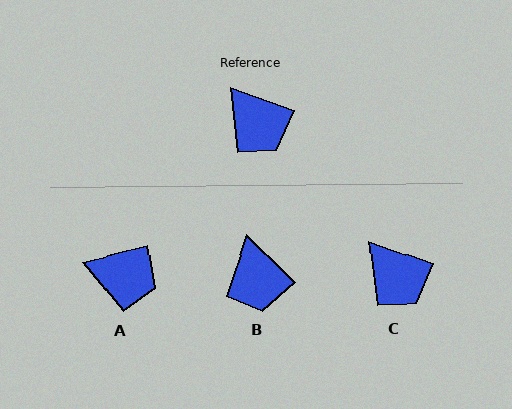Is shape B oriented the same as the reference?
No, it is off by about 25 degrees.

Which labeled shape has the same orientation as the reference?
C.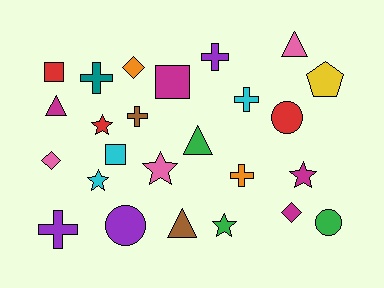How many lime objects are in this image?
There are no lime objects.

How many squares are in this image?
There are 3 squares.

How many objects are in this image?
There are 25 objects.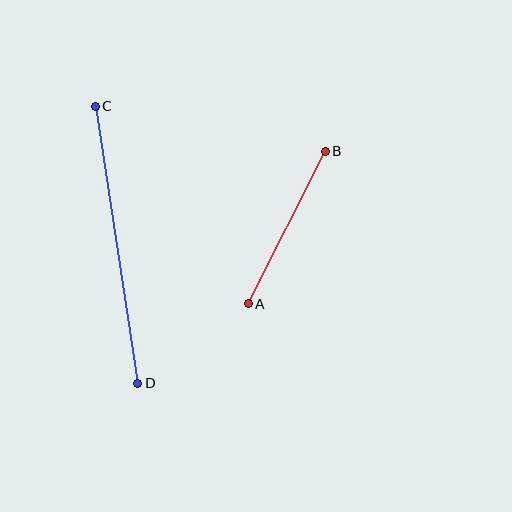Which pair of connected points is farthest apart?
Points C and D are farthest apart.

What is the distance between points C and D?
The distance is approximately 280 pixels.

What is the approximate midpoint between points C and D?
The midpoint is at approximately (117, 245) pixels.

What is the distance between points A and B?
The distance is approximately 171 pixels.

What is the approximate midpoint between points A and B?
The midpoint is at approximately (287, 228) pixels.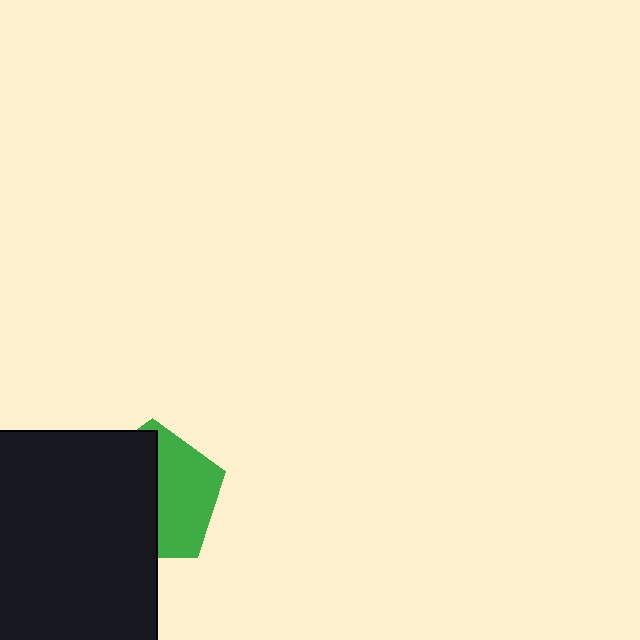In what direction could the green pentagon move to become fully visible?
The green pentagon could move right. That would shift it out from behind the black rectangle entirely.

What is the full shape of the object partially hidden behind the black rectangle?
The partially hidden object is a green pentagon.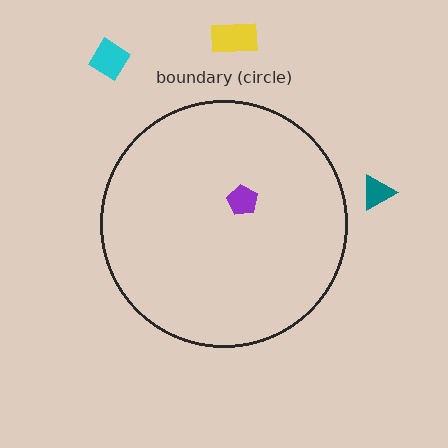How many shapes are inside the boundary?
1 inside, 3 outside.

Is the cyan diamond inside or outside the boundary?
Outside.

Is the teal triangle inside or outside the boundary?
Outside.